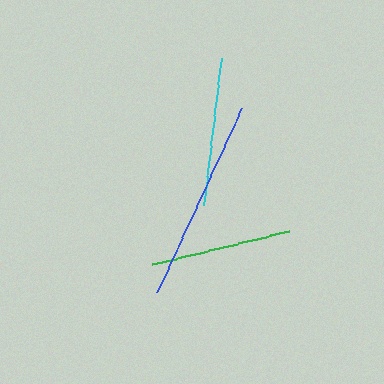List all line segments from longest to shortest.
From longest to shortest: blue, cyan, green.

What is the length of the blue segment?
The blue segment is approximately 202 pixels long.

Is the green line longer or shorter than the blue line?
The blue line is longer than the green line.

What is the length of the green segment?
The green segment is approximately 141 pixels long.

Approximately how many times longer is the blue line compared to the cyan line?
The blue line is approximately 1.4 times the length of the cyan line.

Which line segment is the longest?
The blue line is the longest at approximately 202 pixels.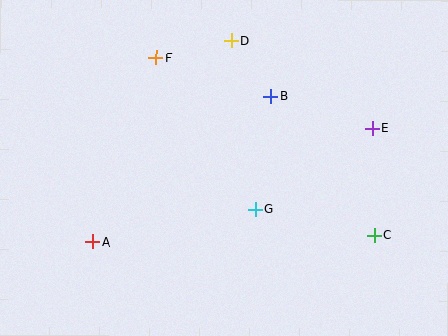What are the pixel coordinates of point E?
Point E is at (372, 128).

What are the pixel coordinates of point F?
Point F is at (156, 58).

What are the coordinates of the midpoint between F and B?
The midpoint between F and B is at (214, 77).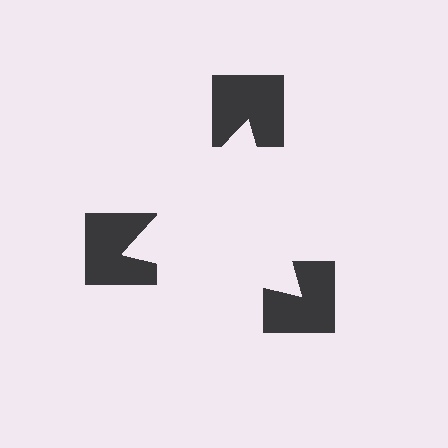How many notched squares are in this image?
There are 3 — one at each vertex of the illusory triangle.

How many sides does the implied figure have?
3 sides.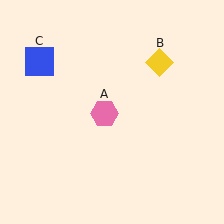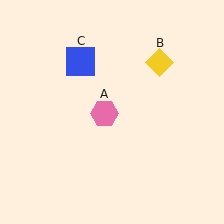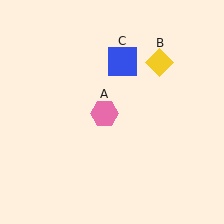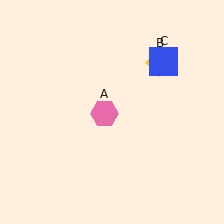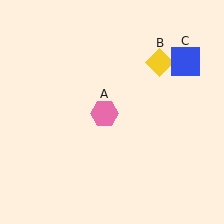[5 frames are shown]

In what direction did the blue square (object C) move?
The blue square (object C) moved right.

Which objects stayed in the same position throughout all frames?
Pink hexagon (object A) and yellow diamond (object B) remained stationary.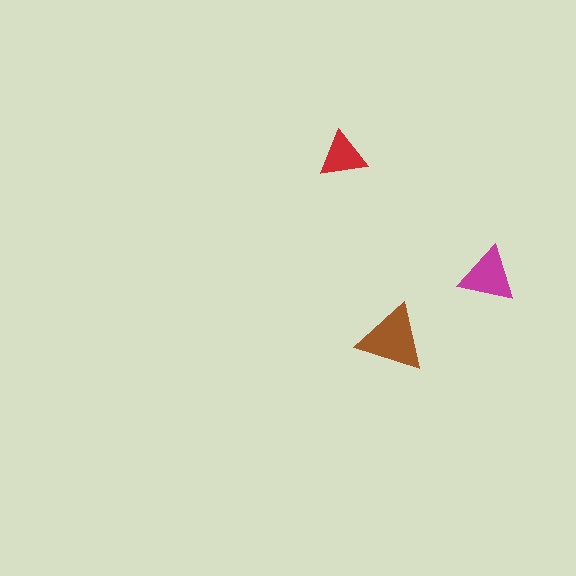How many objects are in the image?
There are 3 objects in the image.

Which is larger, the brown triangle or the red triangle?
The brown one.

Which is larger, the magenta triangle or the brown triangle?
The brown one.